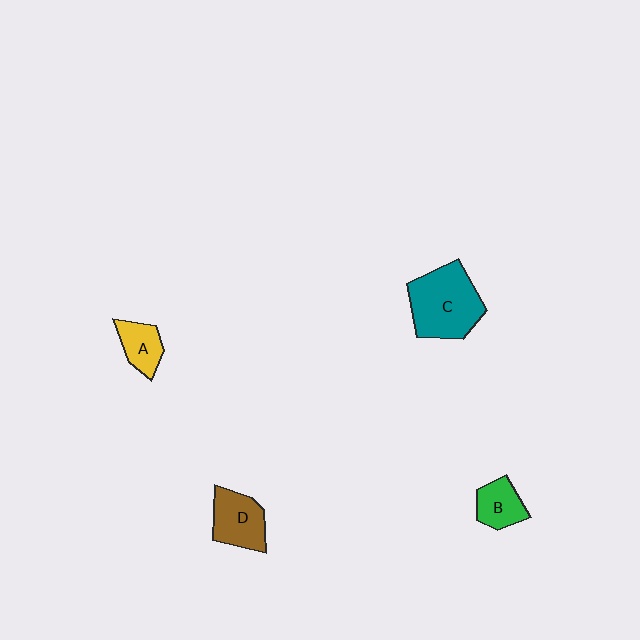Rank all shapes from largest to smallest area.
From largest to smallest: C (teal), D (brown), B (green), A (yellow).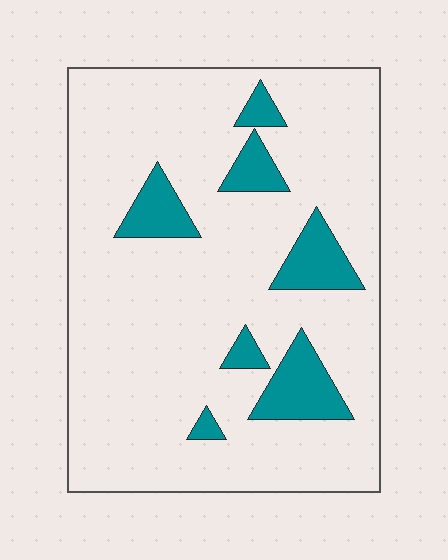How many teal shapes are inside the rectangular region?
7.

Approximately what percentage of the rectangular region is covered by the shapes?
Approximately 15%.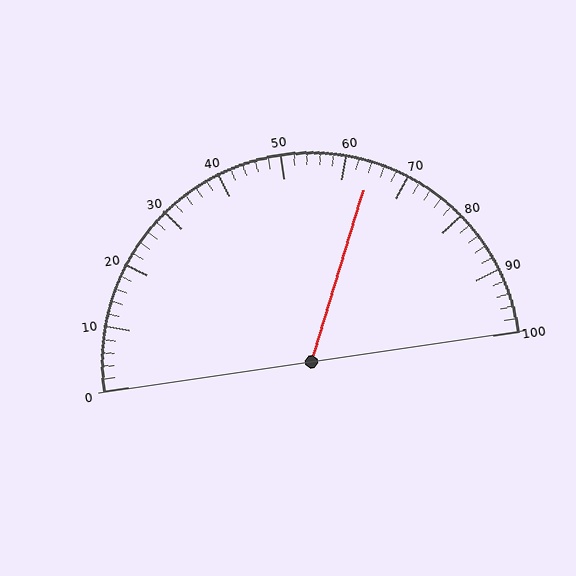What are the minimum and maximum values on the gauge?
The gauge ranges from 0 to 100.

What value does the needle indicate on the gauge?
The needle indicates approximately 64.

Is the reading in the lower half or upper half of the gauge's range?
The reading is in the upper half of the range (0 to 100).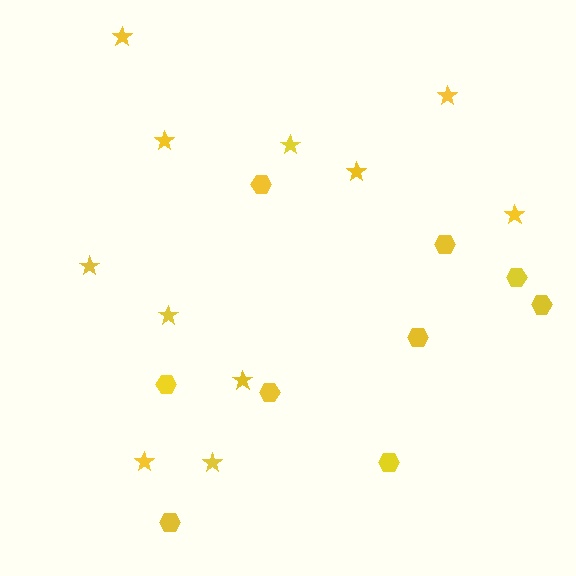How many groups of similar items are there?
There are 2 groups: one group of stars (11) and one group of hexagons (9).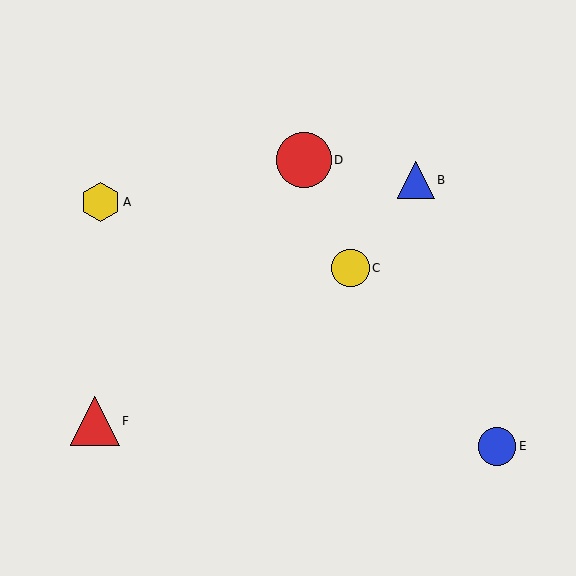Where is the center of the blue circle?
The center of the blue circle is at (497, 446).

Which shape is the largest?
The red circle (labeled D) is the largest.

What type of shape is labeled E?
Shape E is a blue circle.